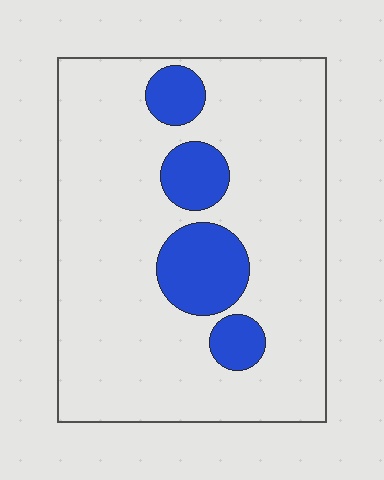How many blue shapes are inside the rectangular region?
4.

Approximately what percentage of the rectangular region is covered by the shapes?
Approximately 15%.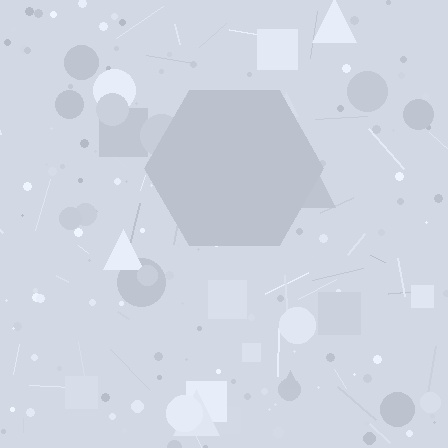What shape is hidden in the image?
A hexagon is hidden in the image.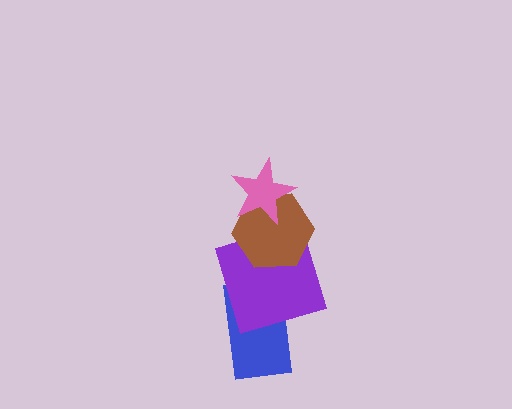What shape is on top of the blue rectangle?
The purple square is on top of the blue rectangle.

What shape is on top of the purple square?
The brown hexagon is on top of the purple square.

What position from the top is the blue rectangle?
The blue rectangle is 4th from the top.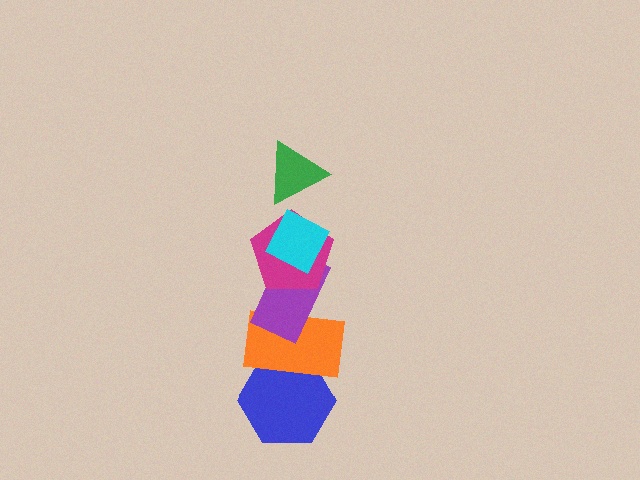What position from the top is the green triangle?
The green triangle is 1st from the top.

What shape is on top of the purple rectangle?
The magenta pentagon is on top of the purple rectangle.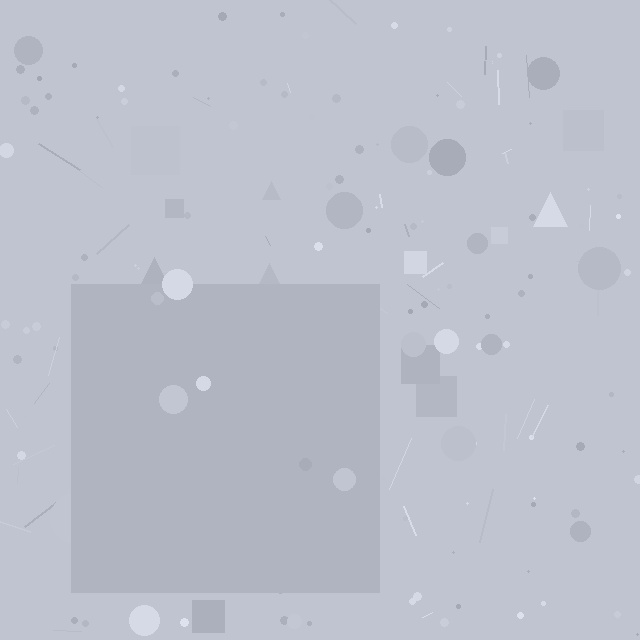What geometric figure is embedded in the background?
A square is embedded in the background.